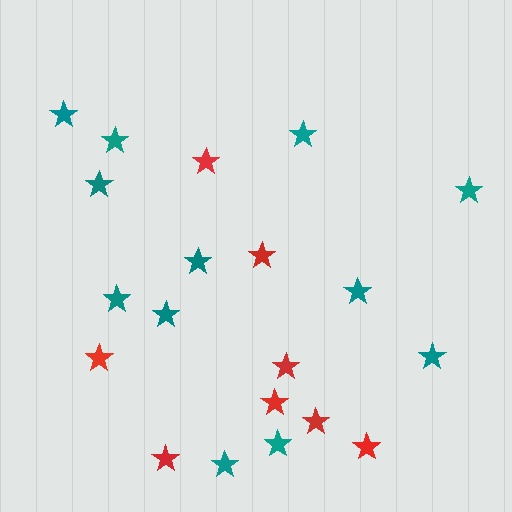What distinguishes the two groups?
There are 2 groups: one group of teal stars (12) and one group of red stars (8).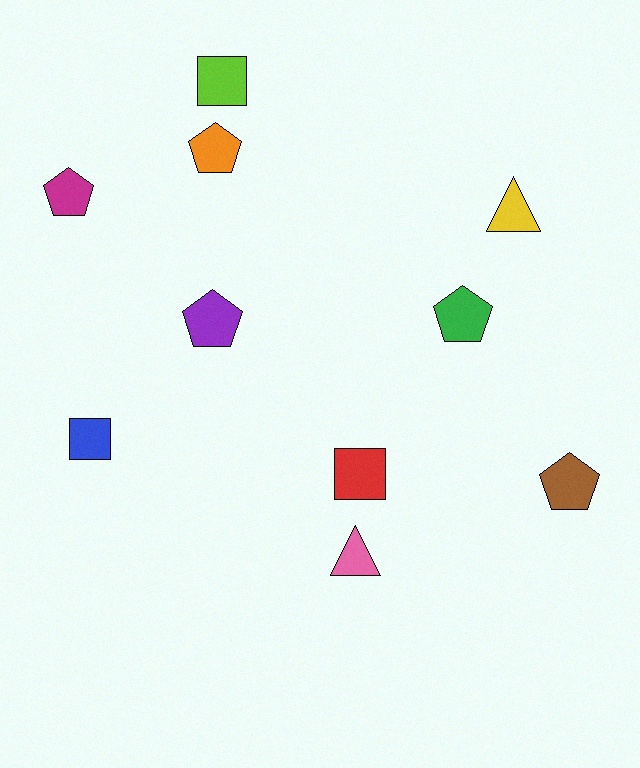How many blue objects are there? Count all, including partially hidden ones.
There is 1 blue object.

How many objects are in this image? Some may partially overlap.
There are 10 objects.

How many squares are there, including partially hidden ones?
There are 3 squares.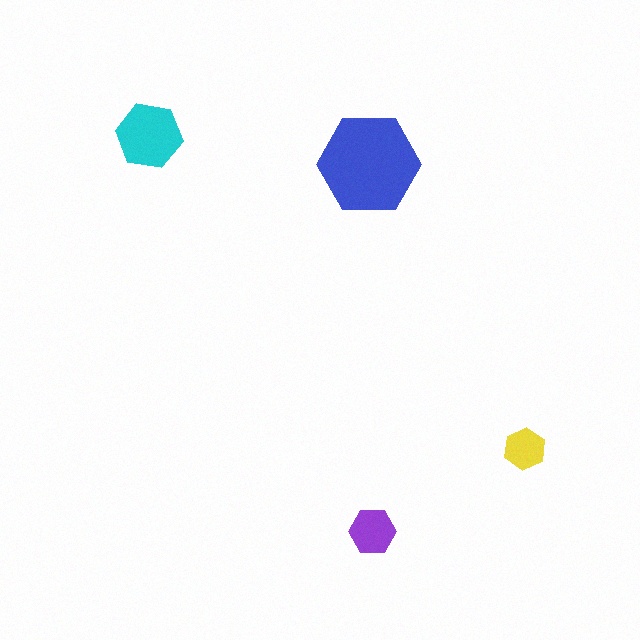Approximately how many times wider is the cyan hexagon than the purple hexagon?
About 1.5 times wider.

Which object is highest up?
The cyan hexagon is topmost.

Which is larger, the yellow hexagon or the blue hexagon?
The blue one.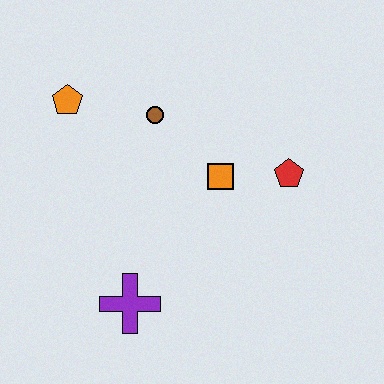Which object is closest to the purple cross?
The orange square is closest to the purple cross.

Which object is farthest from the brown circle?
The purple cross is farthest from the brown circle.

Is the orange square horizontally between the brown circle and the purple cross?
No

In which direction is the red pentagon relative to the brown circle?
The red pentagon is to the right of the brown circle.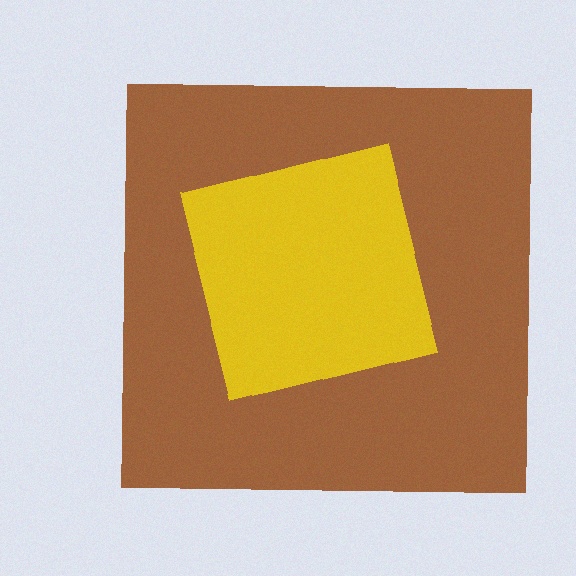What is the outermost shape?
The brown square.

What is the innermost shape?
The yellow square.